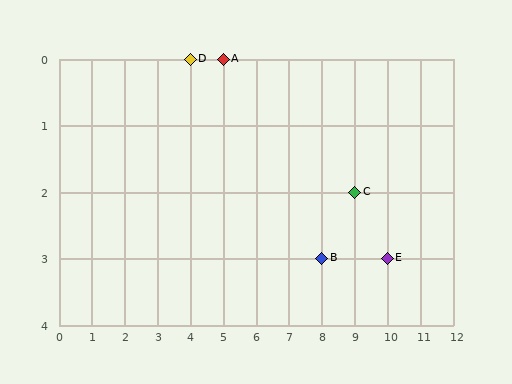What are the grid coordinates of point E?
Point E is at grid coordinates (10, 3).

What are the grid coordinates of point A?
Point A is at grid coordinates (5, 0).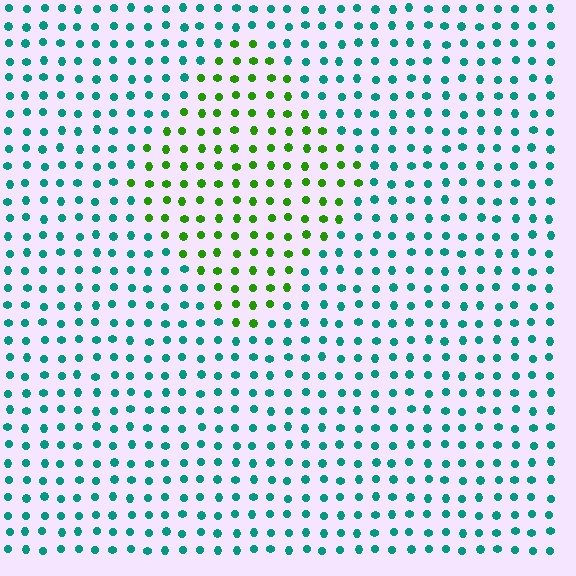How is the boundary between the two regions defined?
The boundary is defined purely by a slight shift in hue (about 63 degrees). Spacing, size, and orientation are identical on both sides.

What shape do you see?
I see a diamond.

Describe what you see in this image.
The image is filled with small teal elements in a uniform arrangement. A diamond-shaped region is visible where the elements are tinted to a slightly different hue, forming a subtle color boundary.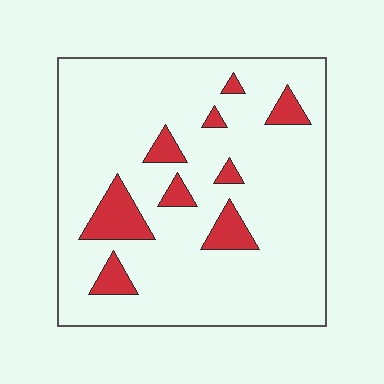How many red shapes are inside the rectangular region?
9.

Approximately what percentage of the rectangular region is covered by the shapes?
Approximately 15%.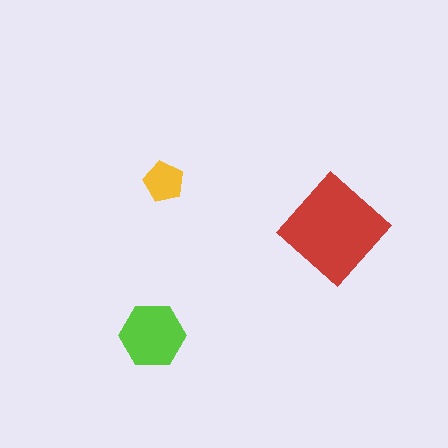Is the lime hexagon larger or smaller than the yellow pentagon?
Larger.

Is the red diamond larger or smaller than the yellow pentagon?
Larger.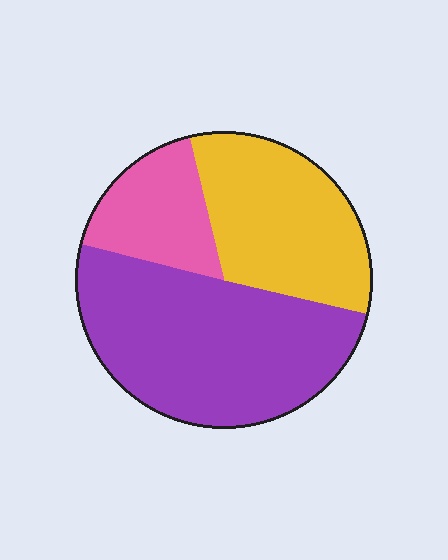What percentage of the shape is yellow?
Yellow covers around 30% of the shape.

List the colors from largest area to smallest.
From largest to smallest: purple, yellow, pink.